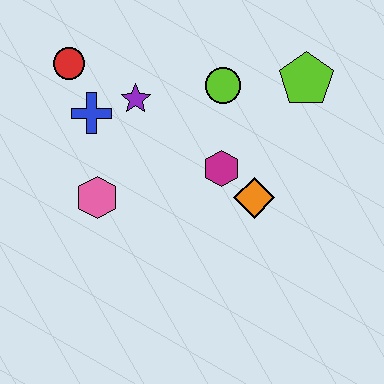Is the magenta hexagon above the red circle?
No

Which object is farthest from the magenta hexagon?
The red circle is farthest from the magenta hexagon.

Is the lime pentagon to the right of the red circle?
Yes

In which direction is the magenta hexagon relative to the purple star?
The magenta hexagon is to the right of the purple star.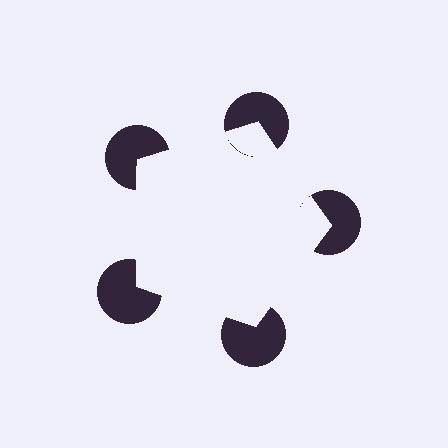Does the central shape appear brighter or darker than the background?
It typically appears slightly brighter than the background, even though no actual brightness change is drawn.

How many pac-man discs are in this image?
There are 5 — one at each vertex of the illusory pentagon.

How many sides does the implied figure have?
5 sides.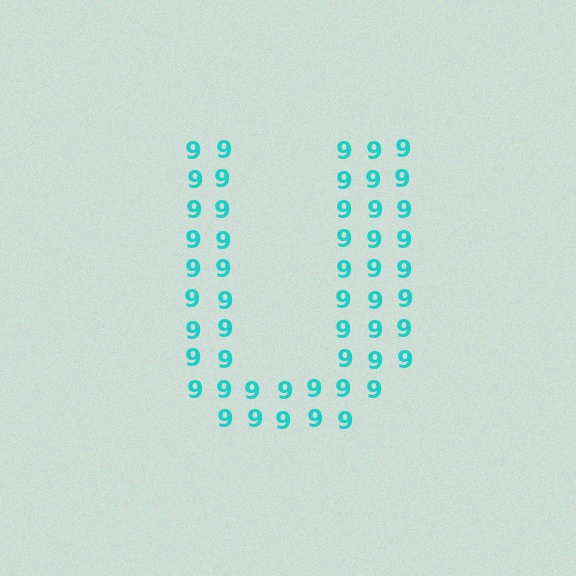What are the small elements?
The small elements are digit 9's.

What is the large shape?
The large shape is the letter U.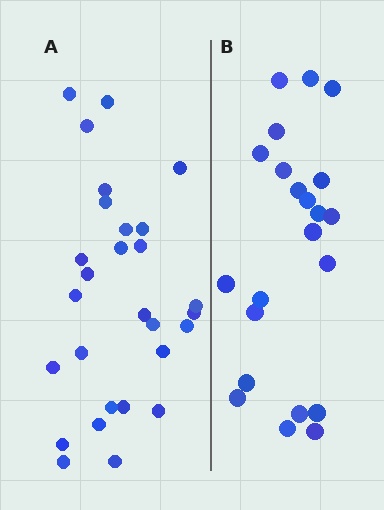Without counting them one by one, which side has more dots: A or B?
Region A (the left region) has more dots.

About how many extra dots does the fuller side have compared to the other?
Region A has about 6 more dots than region B.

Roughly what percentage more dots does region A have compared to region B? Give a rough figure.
About 25% more.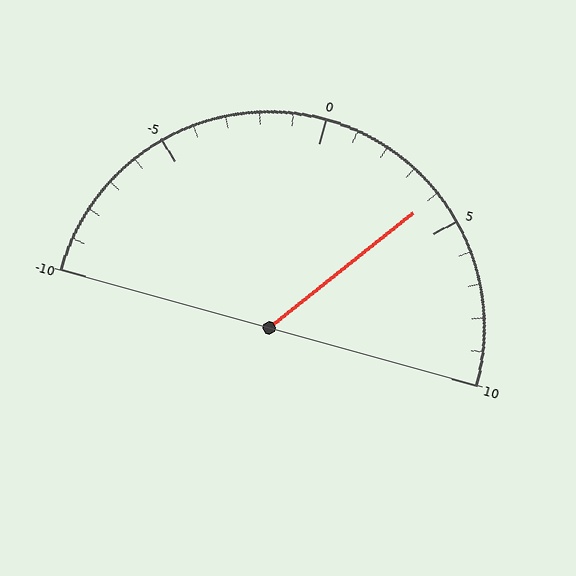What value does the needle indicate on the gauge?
The needle indicates approximately 4.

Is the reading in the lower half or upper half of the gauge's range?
The reading is in the upper half of the range (-10 to 10).